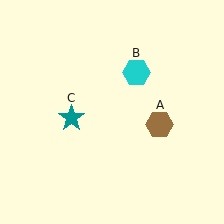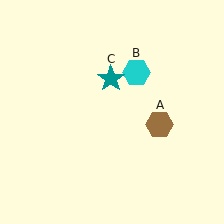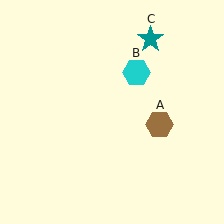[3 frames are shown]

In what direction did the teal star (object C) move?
The teal star (object C) moved up and to the right.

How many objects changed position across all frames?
1 object changed position: teal star (object C).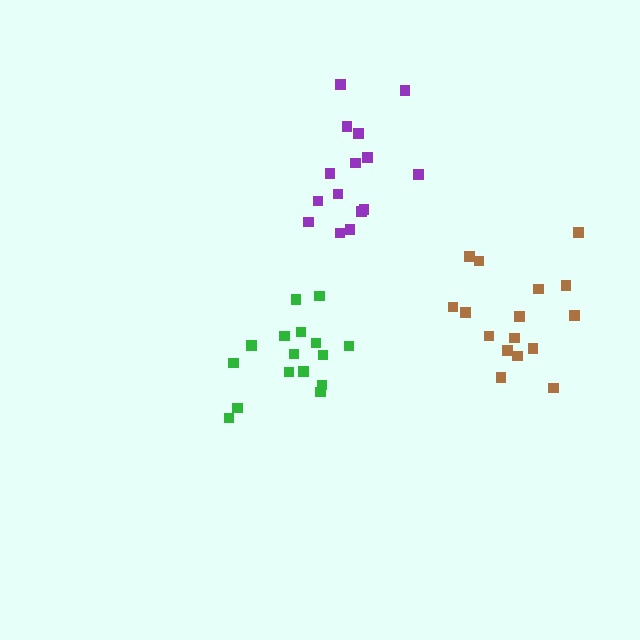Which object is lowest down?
The green cluster is bottommost.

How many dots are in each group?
Group 1: 16 dots, Group 2: 15 dots, Group 3: 16 dots (47 total).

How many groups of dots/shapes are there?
There are 3 groups.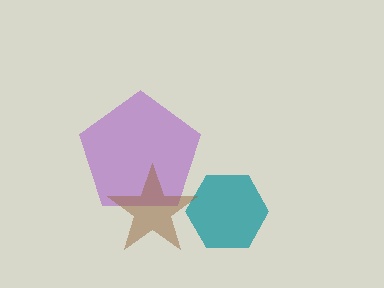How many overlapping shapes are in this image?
There are 3 overlapping shapes in the image.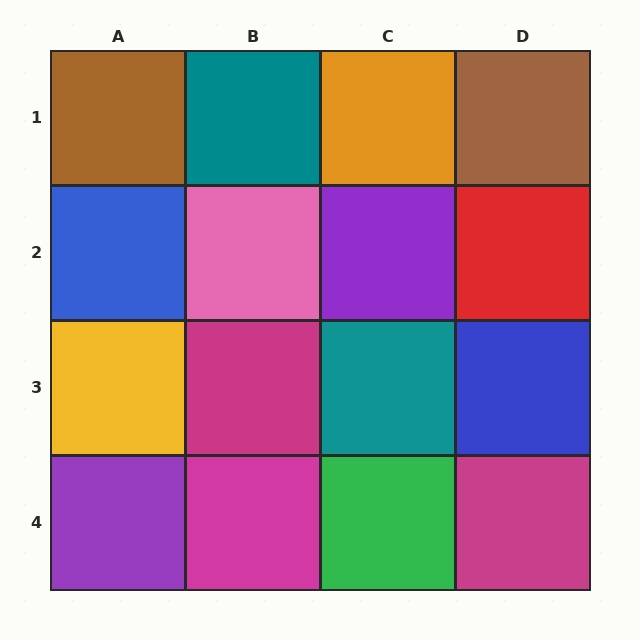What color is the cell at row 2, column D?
Red.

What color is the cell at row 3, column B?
Magenta.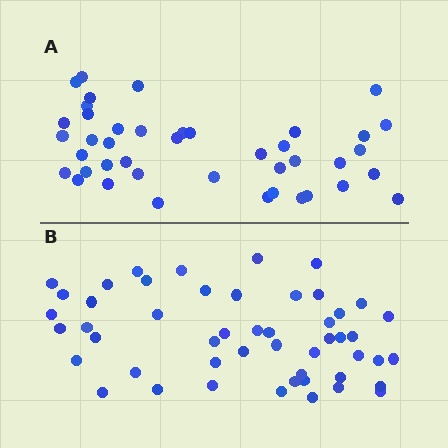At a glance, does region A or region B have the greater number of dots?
Region B (the bottom region) has more dots.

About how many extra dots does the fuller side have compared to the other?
Region B has roughly 8 or so more dots than region A.